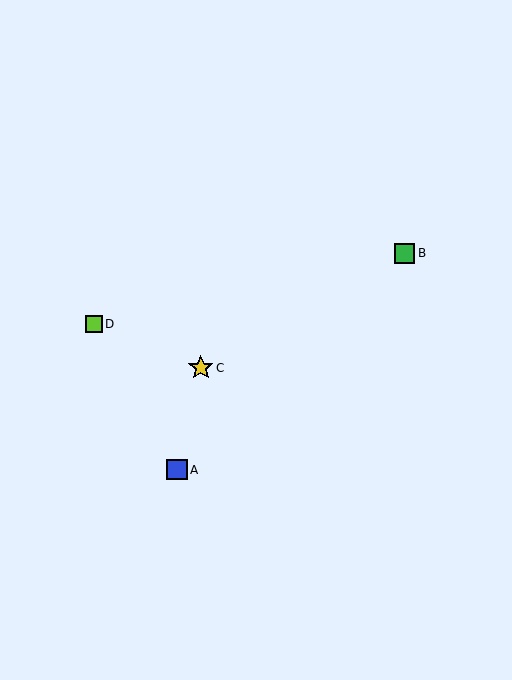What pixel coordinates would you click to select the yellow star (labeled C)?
Click at (201, 368) to select the yellow star C.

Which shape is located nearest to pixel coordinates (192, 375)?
The yellow star (labeled C) at (201, 368) is nearest to that location.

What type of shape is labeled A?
Shape A is a blue square.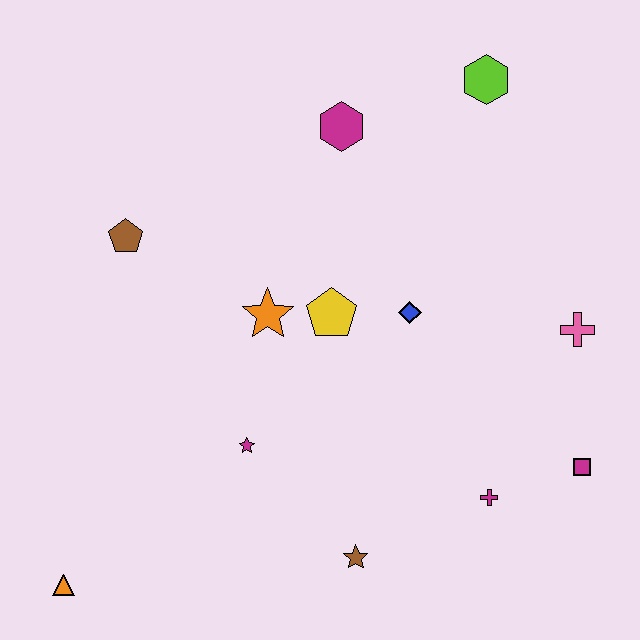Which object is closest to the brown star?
The magenta cross is closest to the brown star.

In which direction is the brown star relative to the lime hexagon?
The brown star is below the lime hexagon.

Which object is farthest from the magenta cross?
The brown pentagon is farthest from the magenta cross.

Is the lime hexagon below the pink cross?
No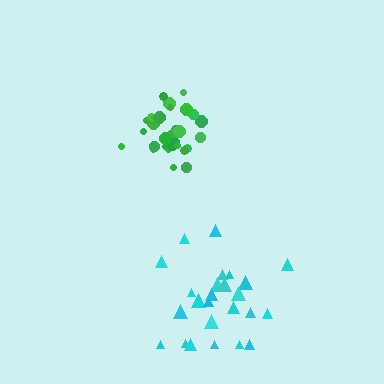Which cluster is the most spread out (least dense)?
Cyan.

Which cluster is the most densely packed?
Green.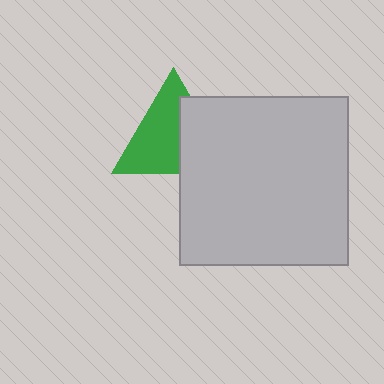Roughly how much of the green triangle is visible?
About half of it is visible (roughly 61%).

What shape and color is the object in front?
The object in front is a light gray square.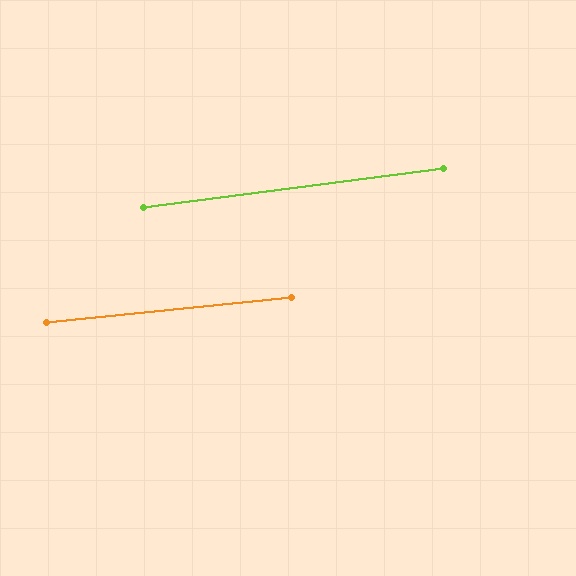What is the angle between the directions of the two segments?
Approximately 1 degree.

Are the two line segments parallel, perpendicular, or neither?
Parallel — their directions differ by only 1.3°.